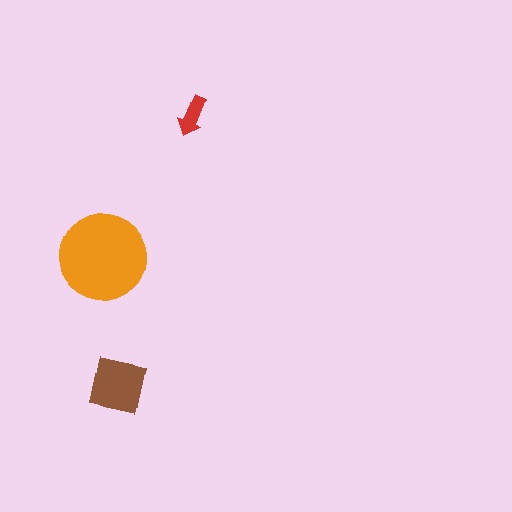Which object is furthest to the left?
The orange circle is leftmost.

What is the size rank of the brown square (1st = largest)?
2nd.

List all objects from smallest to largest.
The red arrow, the brown square, the orange circle.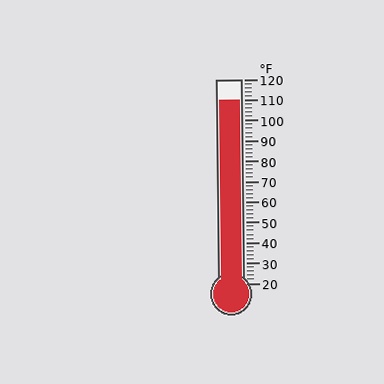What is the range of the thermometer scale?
The thermometer scale ranges from 20°F to 120°F.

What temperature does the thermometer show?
The thermometer shows approximately 110°F.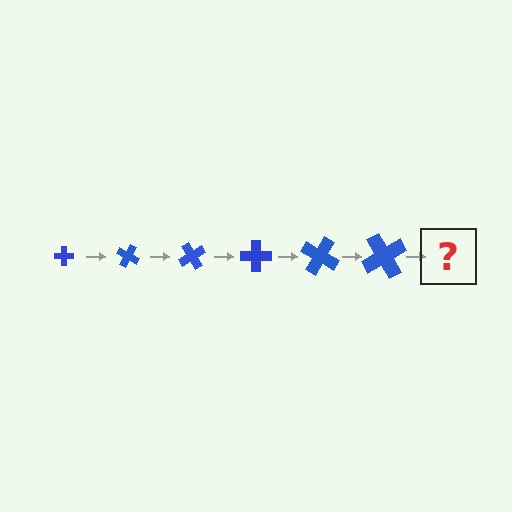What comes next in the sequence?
The next element should be a cross, larger than the previous one and rotated 180 degrees from the start.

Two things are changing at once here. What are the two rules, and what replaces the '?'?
The two rules are that the cross grows larger each step and it rotates 30 degrees each step. The '?' should be a cross, larger than the previous one and rotated 180 degrees from the start.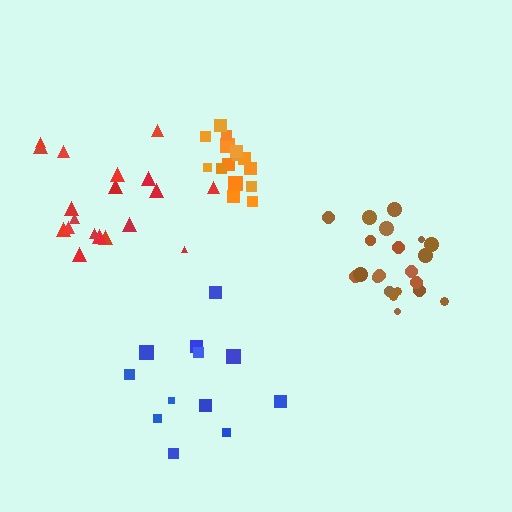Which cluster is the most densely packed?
Orange.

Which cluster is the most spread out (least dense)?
Blue.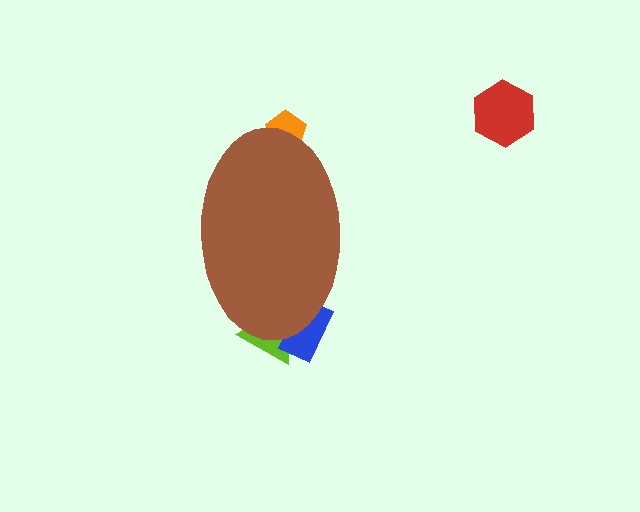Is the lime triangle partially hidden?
Yes, the lime triangle is partially hidden behind the brown ellipse.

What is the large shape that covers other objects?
A brown ellipse.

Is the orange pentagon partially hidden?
Yes, the orange pentagon is partially hidden behind the brown ellipse.